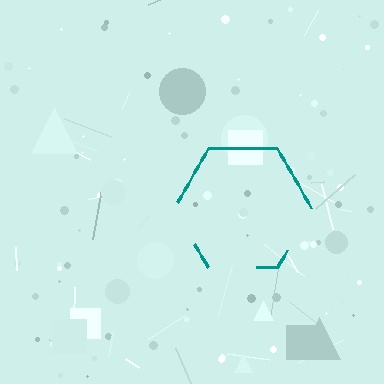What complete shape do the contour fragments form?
The contour fragments form a hexagon.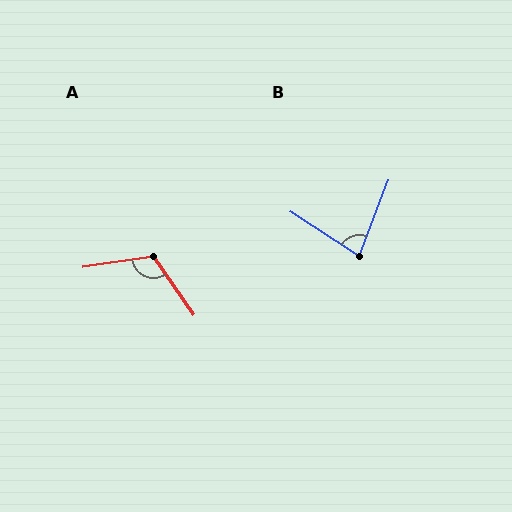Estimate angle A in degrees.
Approximately 116 degrees.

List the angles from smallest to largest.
B (79°), A (116°).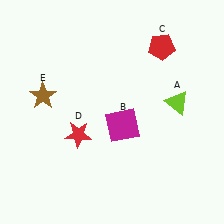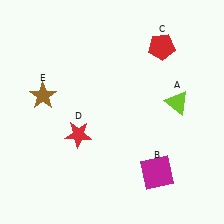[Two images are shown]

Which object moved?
The magenta square (B) moved down.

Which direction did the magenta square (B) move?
The magenta square (B) moved down.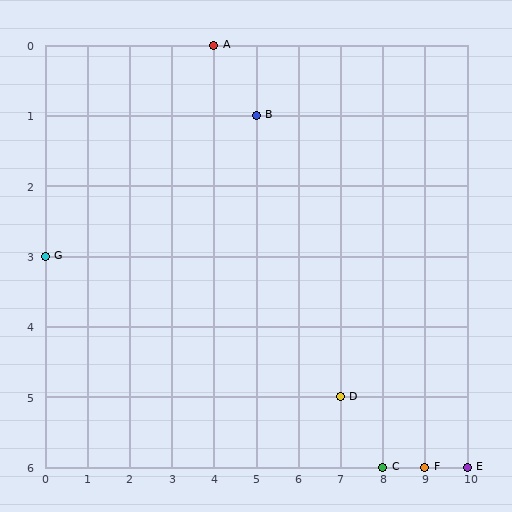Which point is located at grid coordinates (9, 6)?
Point F is at (9, 6).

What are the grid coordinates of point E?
Point E is at grid coordinates (10, 6).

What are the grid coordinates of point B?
Point B is at grid coordinates (5, 1).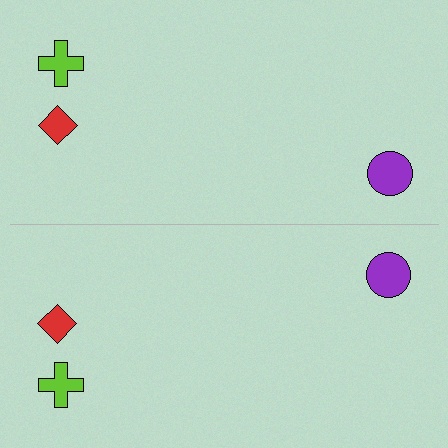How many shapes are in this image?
There are 6 shapes in this image.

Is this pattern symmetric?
Yes, this pattern has bilateral (reflection) symmetry.